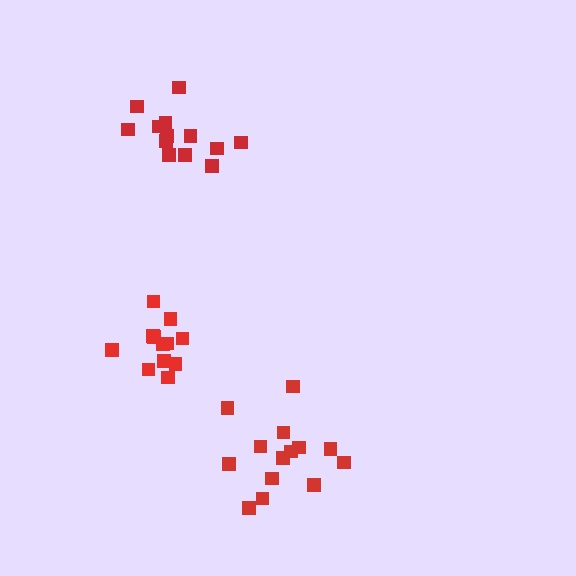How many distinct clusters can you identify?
There are 3 distinct clusters.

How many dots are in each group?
Group 1: 14 dots, Group 2: 12 dots, Group 3: 13 dots (39 total).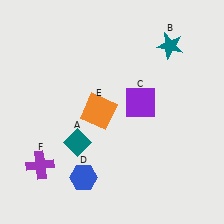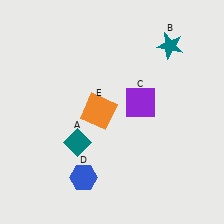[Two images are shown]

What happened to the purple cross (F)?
The purple cross (F) was removed in Image 2. It was in the bottom-left area of Image 1.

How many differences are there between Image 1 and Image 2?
There is 1 difference between the two images.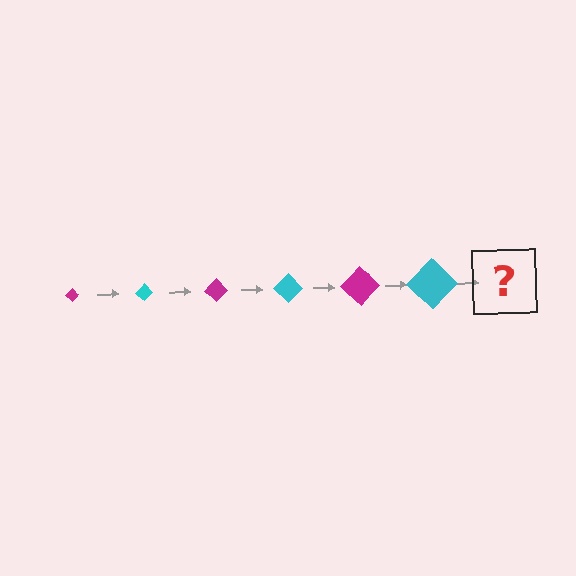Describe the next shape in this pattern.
It should be a magenta diamond, larger than the previous one.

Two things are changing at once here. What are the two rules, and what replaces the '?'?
The two rules are that the diamond grows larger each step and the color cycles through magenta and cyan. The '?' should be a magenta diamond, larger than the previous one.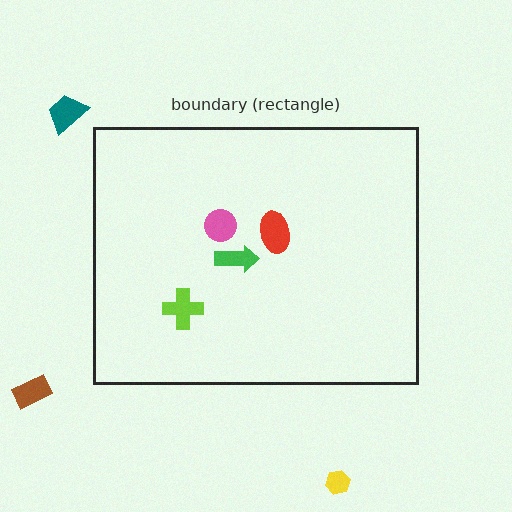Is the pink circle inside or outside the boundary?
Inside.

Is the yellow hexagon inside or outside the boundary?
Outside.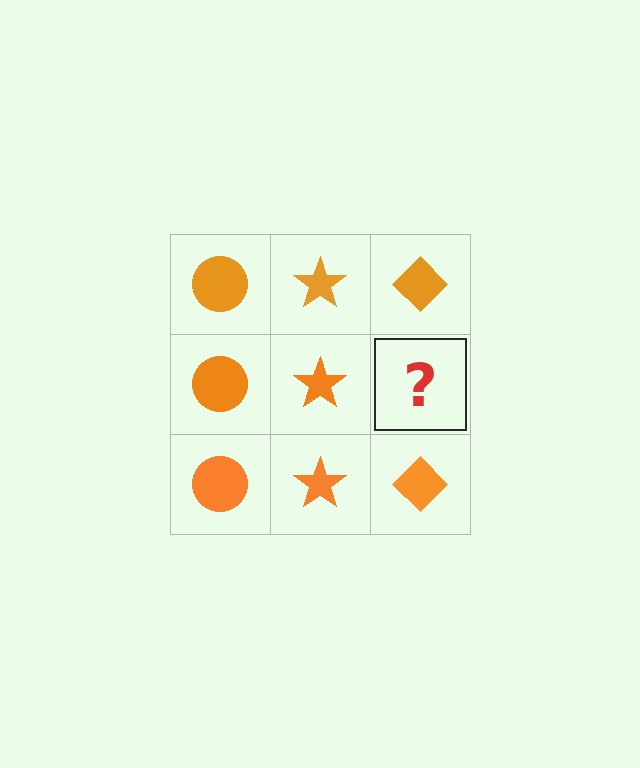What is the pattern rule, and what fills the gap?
The rule is that each column has a consistent shape. The gap should be filled with an orange diamond.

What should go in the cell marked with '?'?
The missing cell should contain an orange diamond.